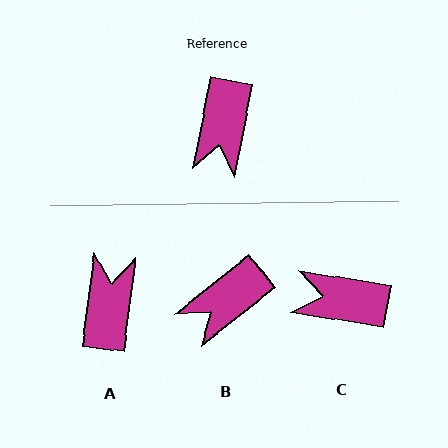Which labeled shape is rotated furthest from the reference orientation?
A, about 177 degrees away.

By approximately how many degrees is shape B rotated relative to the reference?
Approximately 41 degrees clockwise.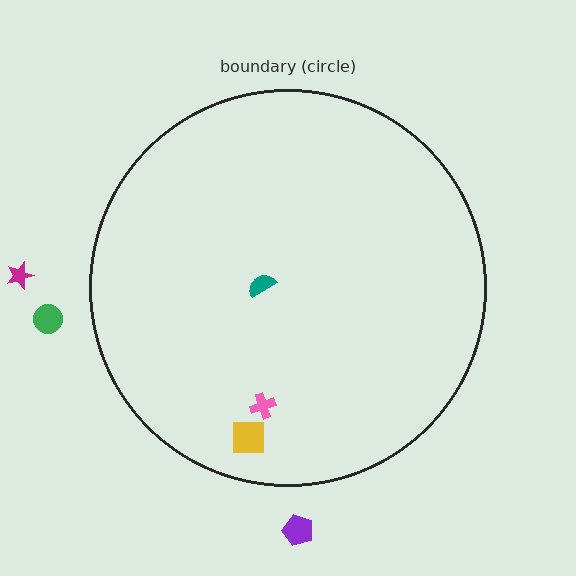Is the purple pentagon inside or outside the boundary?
Outside.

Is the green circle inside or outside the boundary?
Outside.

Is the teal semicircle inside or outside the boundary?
Inside.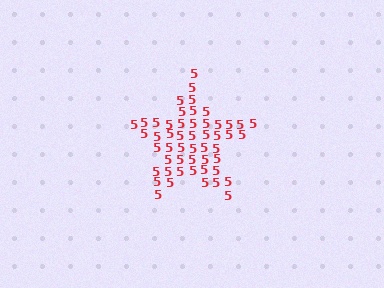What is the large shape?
The large shape is a star.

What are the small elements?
The small elements are digit 5's.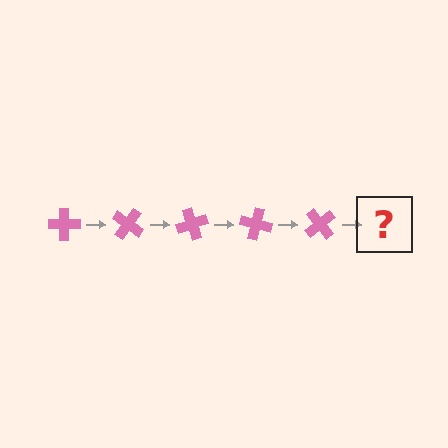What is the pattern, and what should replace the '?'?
The pattern is that the cross rotates 35 degrees each step. The '?' should be a pink cross rotated 175 degrees.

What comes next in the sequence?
The next element should be a pink cross rotated 175 degrees.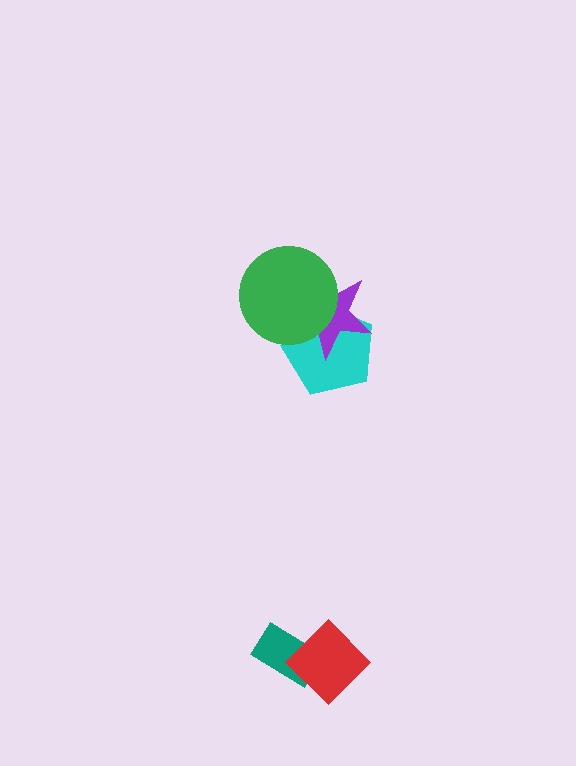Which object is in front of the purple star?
The green circle is in front of the purple star.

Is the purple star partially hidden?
Yes, it is partially covered by another shape.